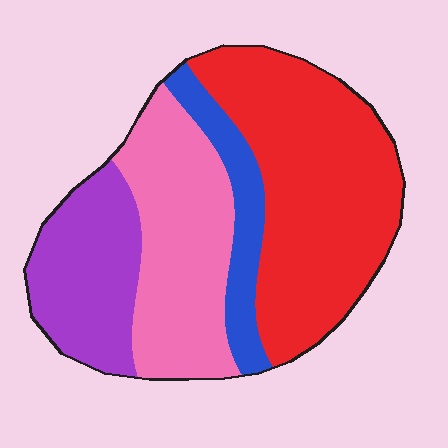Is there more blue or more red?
Red.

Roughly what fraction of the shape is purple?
Purple takes up about one fifth (1/5) of the shape.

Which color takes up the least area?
Blue, at roughly 10%.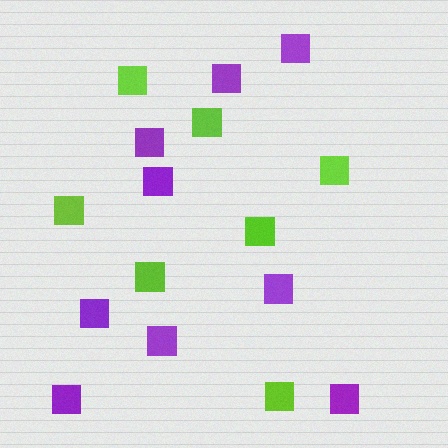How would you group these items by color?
There are 2 groups: one group of lime squares (7) and one group of purple squares (9).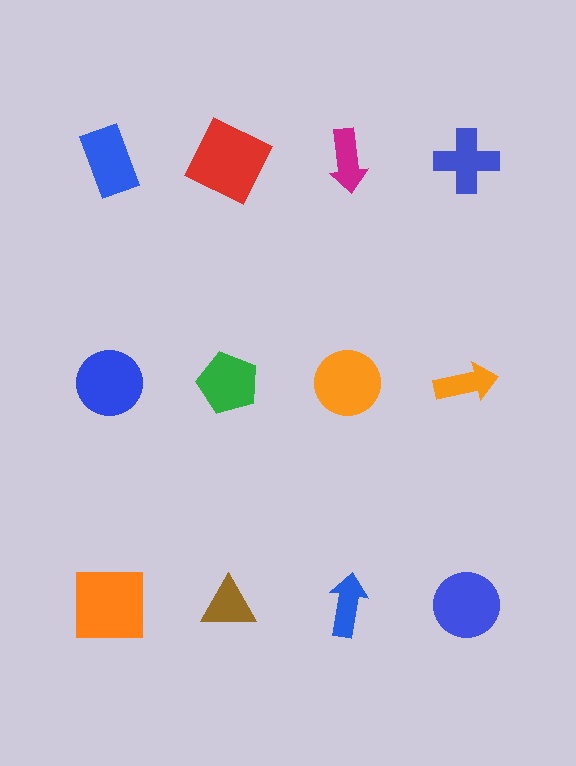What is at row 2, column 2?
A green pentagon.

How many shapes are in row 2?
4 shapes.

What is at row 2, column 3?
An orange circle.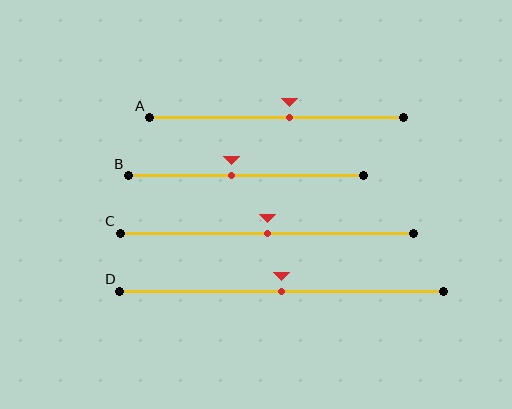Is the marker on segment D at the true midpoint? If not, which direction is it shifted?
Yes, the marker on segment D is at the true midpoint.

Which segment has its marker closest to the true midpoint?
Segment C has its marker closest to the true midpoint.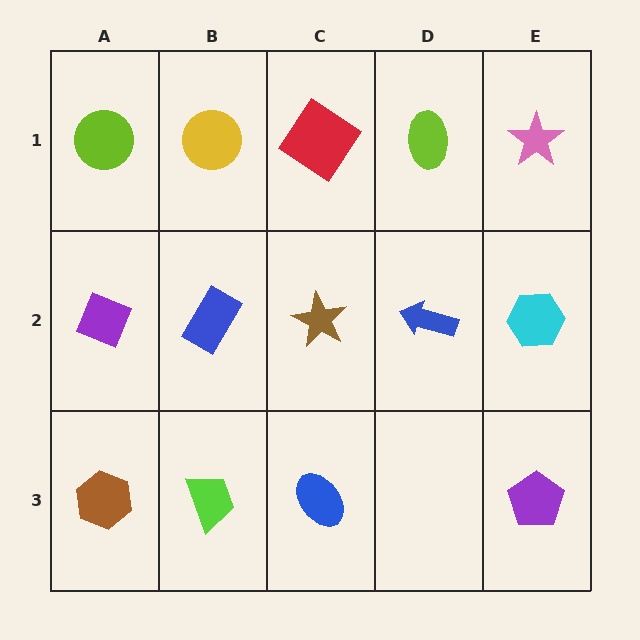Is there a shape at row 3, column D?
No, that cell is empty.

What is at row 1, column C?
A red diamond.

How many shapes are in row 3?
4 shapes.